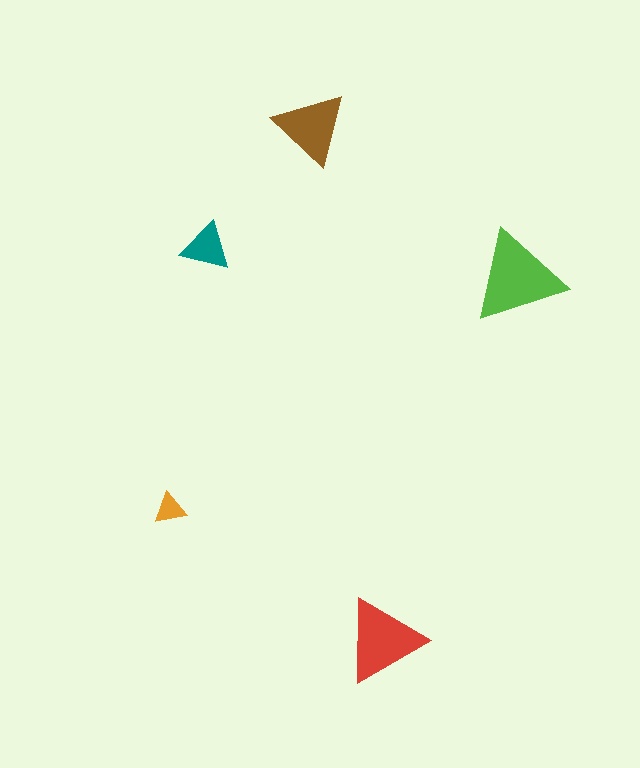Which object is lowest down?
The red triangle is bottommost.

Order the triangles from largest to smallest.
the lime one, the red one, the brown one, the teal one, the orange one.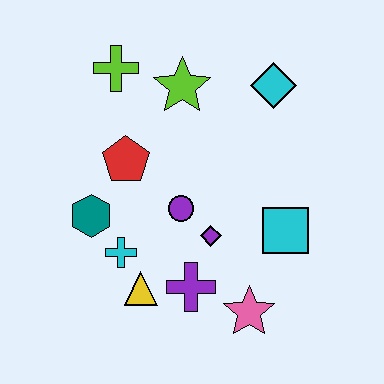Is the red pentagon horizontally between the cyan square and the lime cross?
Yes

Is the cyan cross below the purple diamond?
Yes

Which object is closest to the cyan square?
The purple diamond is closest to the cyan square.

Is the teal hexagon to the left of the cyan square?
Yes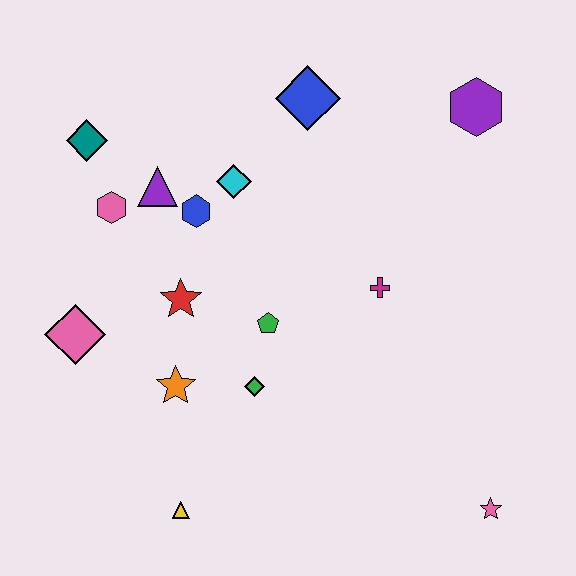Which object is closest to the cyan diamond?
The blue hexagon is closest to the cyan diamond.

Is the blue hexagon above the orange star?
Yes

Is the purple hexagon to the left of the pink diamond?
No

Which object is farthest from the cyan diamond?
The pink star is farthest from the cyan diamond.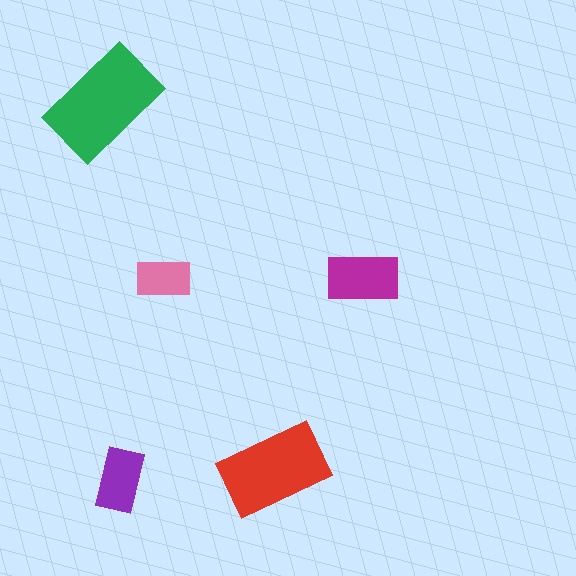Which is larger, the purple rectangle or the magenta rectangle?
The magenta one.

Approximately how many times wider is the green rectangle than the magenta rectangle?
About 1.5 times wider.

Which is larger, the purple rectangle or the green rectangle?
The green one.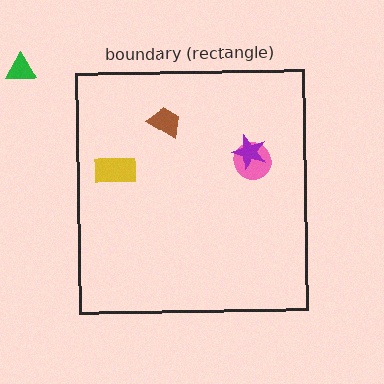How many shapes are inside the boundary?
4 inside, 1 outside.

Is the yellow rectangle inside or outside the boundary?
Inside.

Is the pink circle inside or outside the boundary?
Inside.